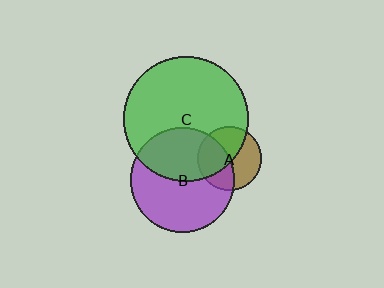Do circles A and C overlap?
Yes.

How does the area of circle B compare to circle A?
Approximately 2.7 times.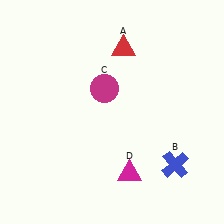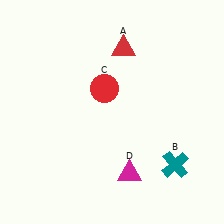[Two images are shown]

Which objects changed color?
B changed from blue to teal. C changed from magenta to red.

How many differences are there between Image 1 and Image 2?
There are 2 differences between the two images.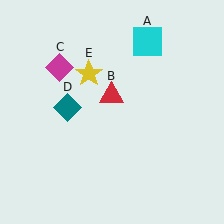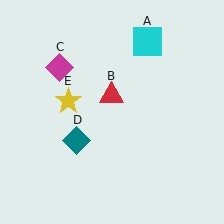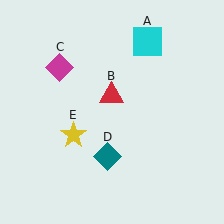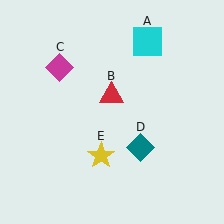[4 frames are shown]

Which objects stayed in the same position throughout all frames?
Cyan square (object A) and red triangle (object B) and magenta diamond (object C) remained stationary.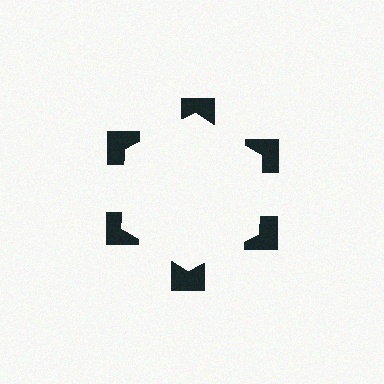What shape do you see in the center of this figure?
An illusory hexagon — its edges are inferred from the aligned wedge cuts in the notched squares, not physically drawn.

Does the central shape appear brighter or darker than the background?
It typically appears slightly brighter than the background, even though no actual brightness change is drawn.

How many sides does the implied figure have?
6 sides.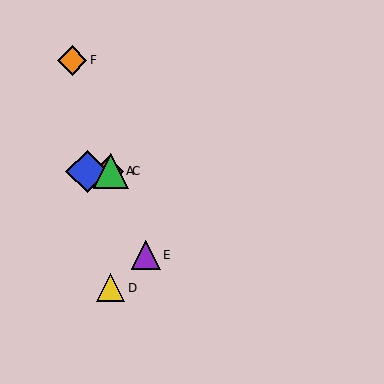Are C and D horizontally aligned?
No, C is at y≈171 and D is at y≈288.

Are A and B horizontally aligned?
Yes, both are at y≈171.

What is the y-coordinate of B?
Object B is at y≈171.